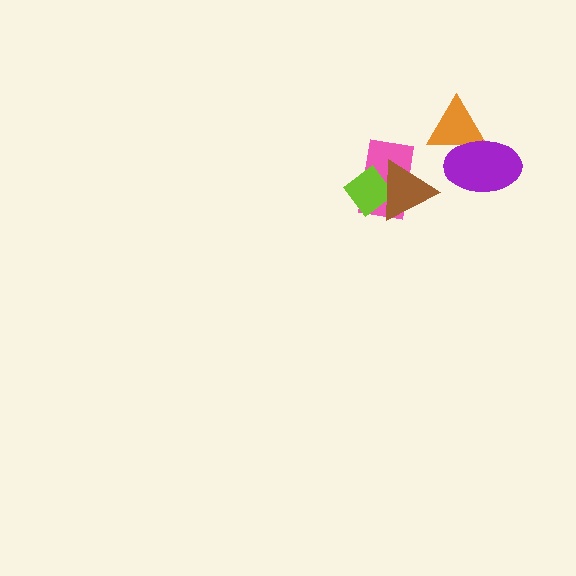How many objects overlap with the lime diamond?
2 objects overlap with the lime diamond.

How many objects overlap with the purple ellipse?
1 object overlaps with the purple ellipse.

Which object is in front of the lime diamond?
The brown triangle is in front of the lime diamond.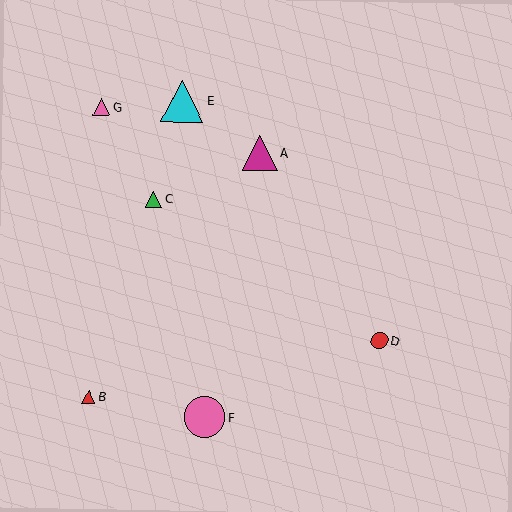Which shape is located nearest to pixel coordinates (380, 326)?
The red circle (labeled D) at (379, 341) is nearest to that location.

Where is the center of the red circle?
The center of the red circle is at (379, 341).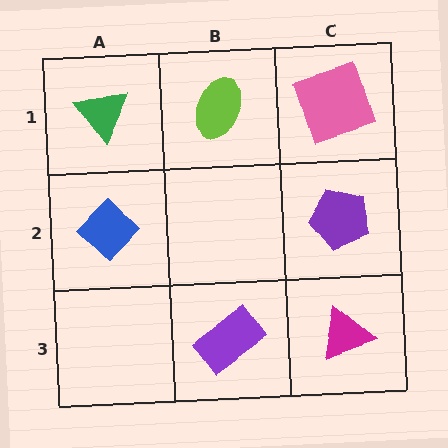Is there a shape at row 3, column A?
No, that cell is empty.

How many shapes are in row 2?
2 shapes.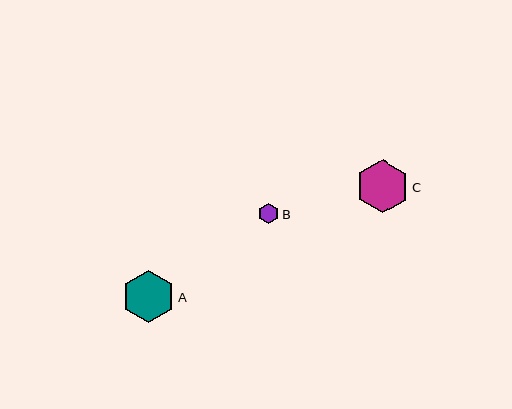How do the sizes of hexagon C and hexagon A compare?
Hexagon C and hexagon A are approximately the same size.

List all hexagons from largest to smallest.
From largest to smallest: C, A, B.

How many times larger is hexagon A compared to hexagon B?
Hexagon A is approximately 2.6 times the size of hexagon B.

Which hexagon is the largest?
Hexagon C is the largest with a size of approximately 53 pixels.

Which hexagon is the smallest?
Hexagon B is the smallest with a size of approximately 20 pixels.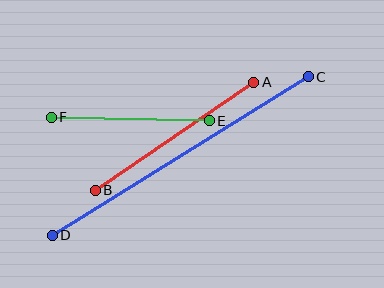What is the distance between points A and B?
The distance is approximately 192 pixels.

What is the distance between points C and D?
The distance is approximately 301 pixels.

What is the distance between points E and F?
The distance is approximately 158 pixels.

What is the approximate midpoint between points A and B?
The midpoint is at approximately (174, 136) pixels.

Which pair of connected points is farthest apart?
Points C and D are farthest apart.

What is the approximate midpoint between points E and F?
The midpoint is at approximately (130, 119) pixels.